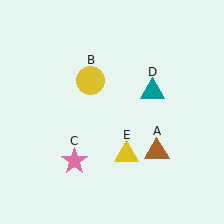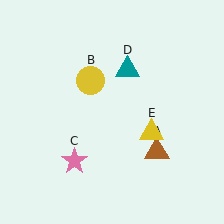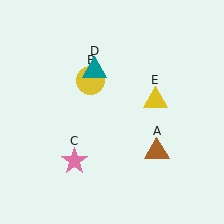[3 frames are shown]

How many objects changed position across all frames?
2 objects changed position: teal triangle (object D), yellow triangle (object E).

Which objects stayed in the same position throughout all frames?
Brown triangle (object A) and yellow circle (object B) and pink star (object C) remained stationary.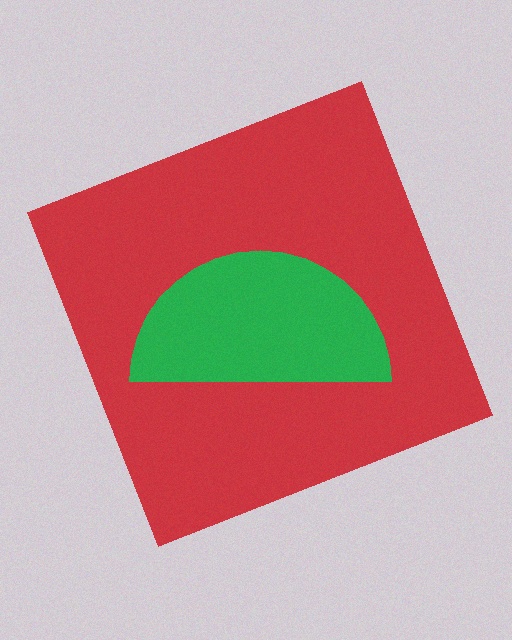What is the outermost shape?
The red square.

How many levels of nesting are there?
2.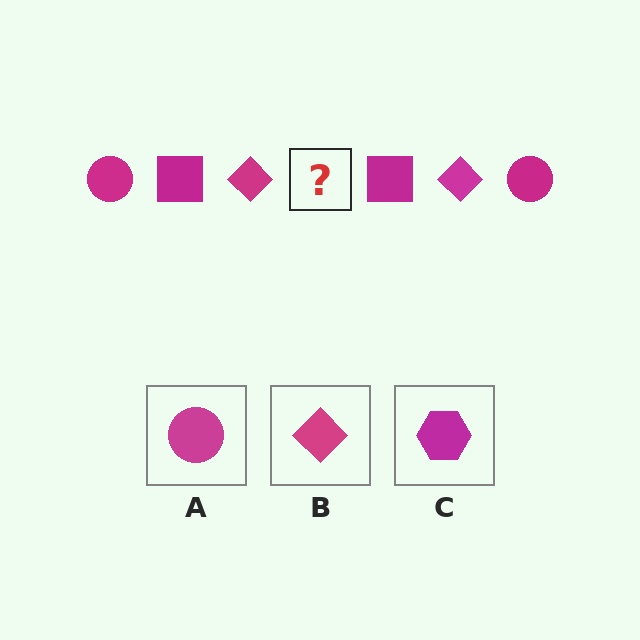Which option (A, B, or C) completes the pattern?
A.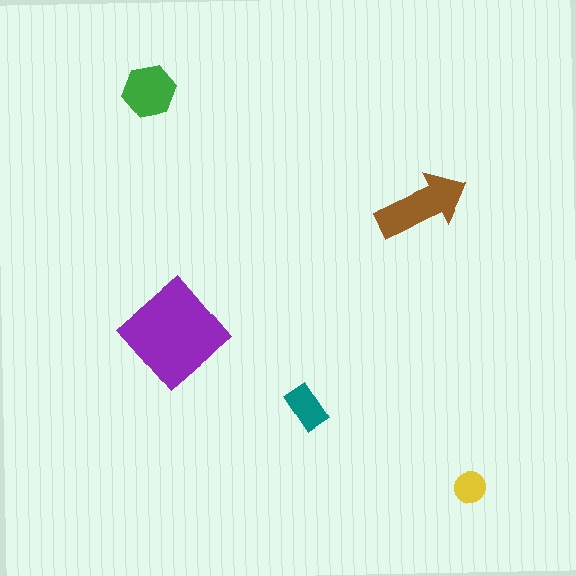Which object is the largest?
The purple diamond.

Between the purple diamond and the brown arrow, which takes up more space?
The purple diamond.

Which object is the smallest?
The yellow circle.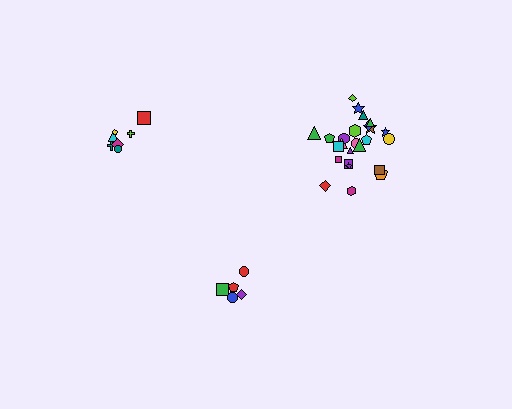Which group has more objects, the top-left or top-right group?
The top-right group.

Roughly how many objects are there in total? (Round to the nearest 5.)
Roughly 35 objects in total.